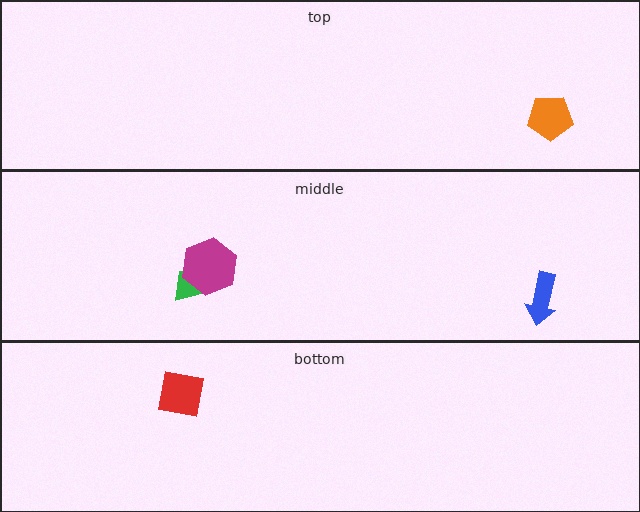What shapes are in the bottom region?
The red square.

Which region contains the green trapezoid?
The middle region.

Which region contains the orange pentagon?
The top region.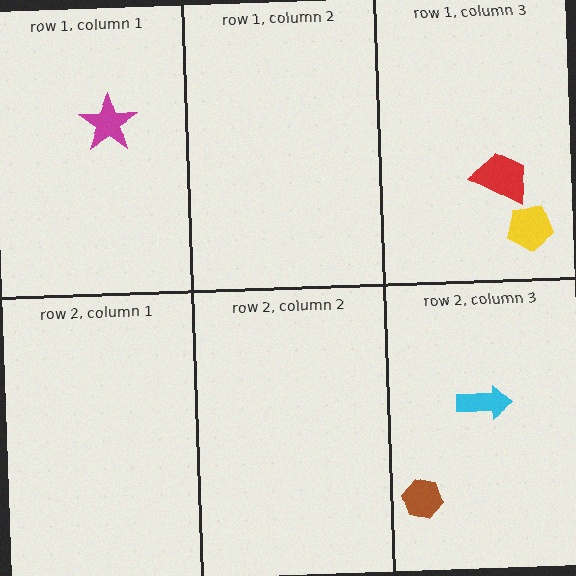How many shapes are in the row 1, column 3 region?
2.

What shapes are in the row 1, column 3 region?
The yellow pentagon, the red trapezoid.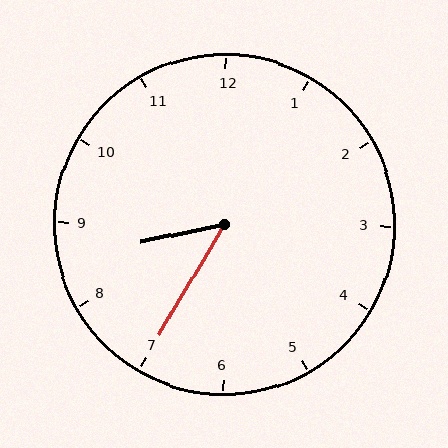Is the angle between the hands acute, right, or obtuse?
It is acute.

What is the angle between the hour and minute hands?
Approximately 48 degrees.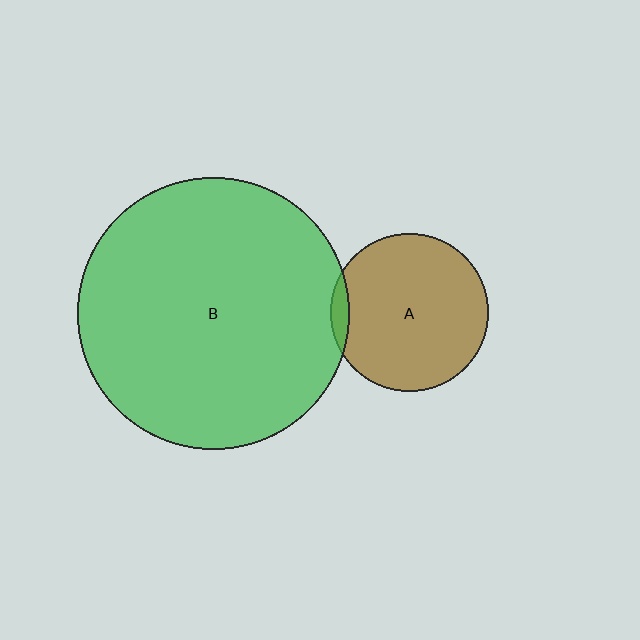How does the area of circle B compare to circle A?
Approximately 3.0 times.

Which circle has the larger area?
Circle B (green).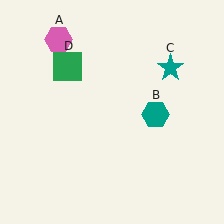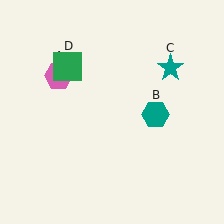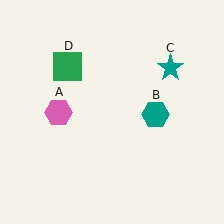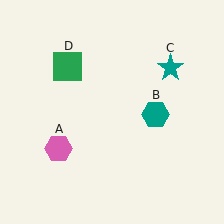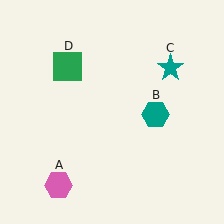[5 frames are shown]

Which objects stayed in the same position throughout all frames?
Teal hexagon (object B) and teal star (object C) and green square (object D) remained stationary.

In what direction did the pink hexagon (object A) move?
The pink hexagon (object A) moved down.